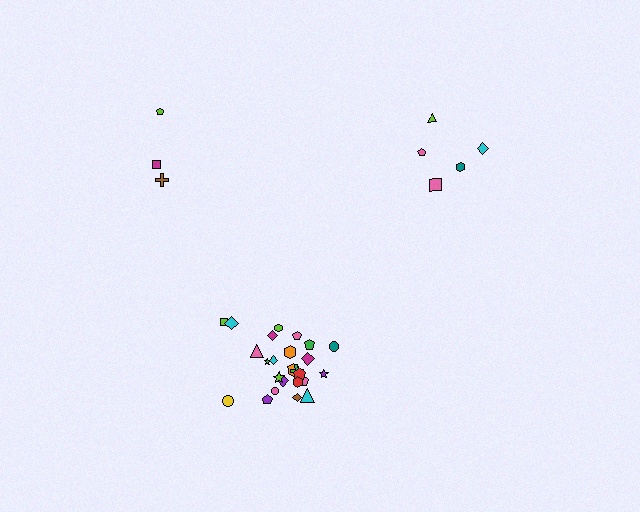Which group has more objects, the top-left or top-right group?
The top-right group.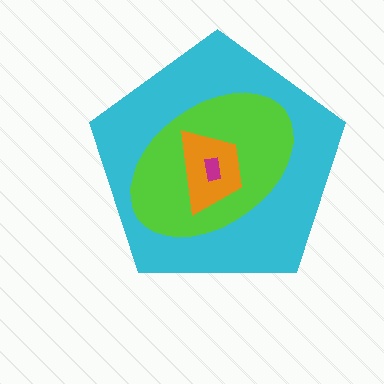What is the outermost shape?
The cyan pentagon.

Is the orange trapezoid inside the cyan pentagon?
Yes.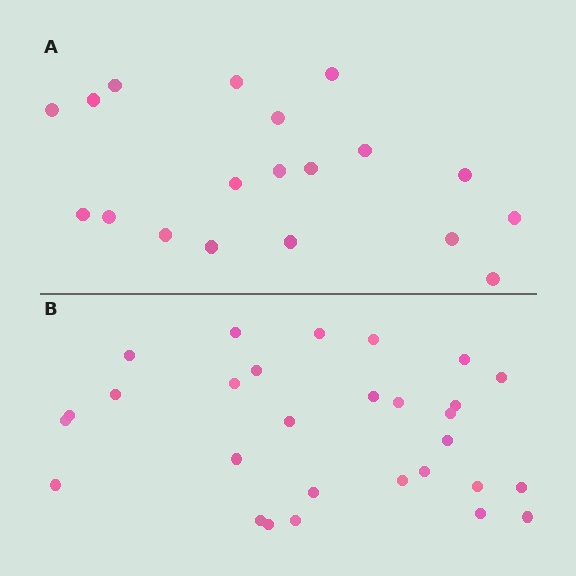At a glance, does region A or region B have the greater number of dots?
Region B (the bottom region) has more dots.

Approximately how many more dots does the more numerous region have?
Region B has roughly 10 or so more dots than region A.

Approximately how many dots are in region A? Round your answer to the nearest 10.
About 20 dots. (The exact count is 19, which rounds to 20.)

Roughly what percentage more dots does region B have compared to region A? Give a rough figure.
About 55% more.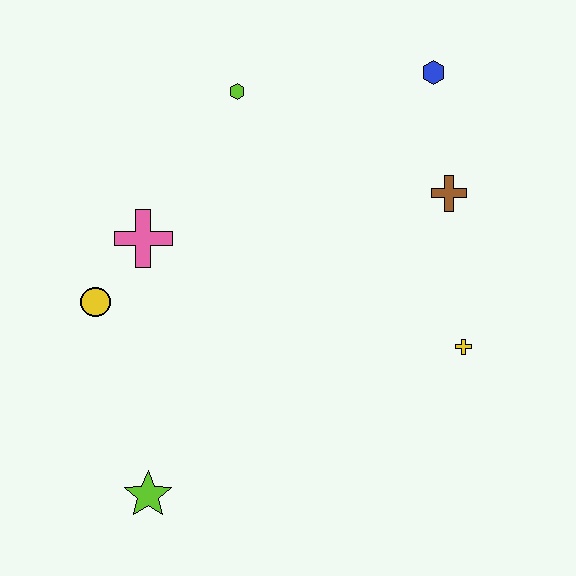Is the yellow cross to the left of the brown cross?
No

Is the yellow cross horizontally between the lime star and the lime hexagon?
No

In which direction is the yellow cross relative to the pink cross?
The yellow cross is to the right of the pink cross.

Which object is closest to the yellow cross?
The brown cross is closest to the yellow cross.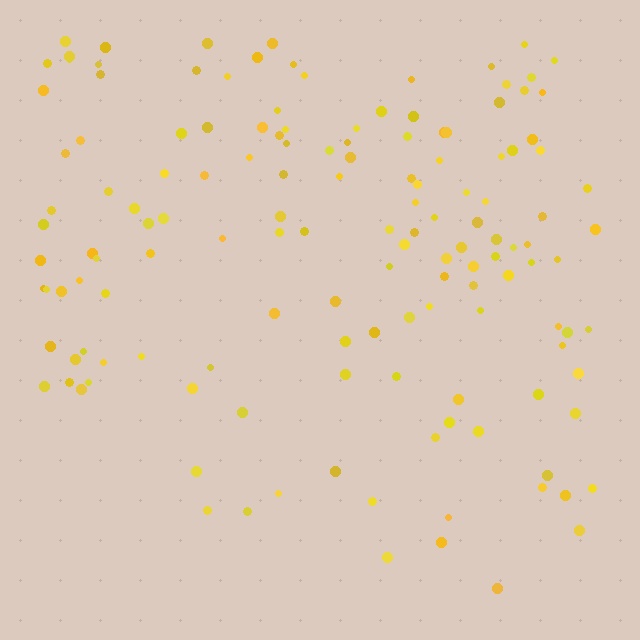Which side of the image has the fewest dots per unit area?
The bottom.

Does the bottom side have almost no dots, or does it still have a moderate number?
Still a moderate number, just noticeably fewer than the top.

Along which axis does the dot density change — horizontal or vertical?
Vertical.